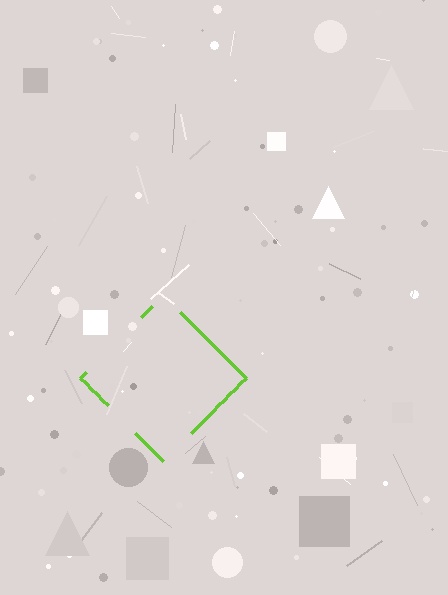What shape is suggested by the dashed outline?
The dashed outline suggests a diamond.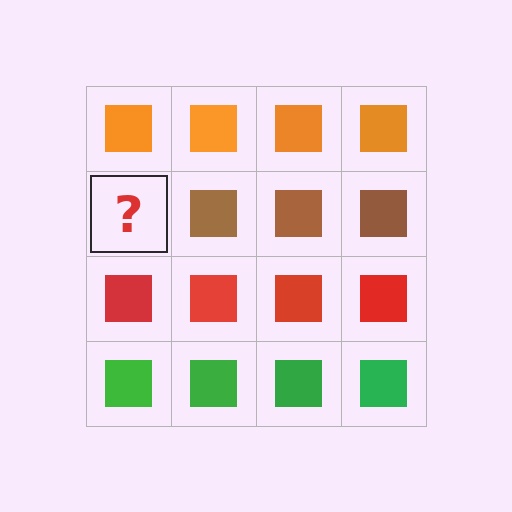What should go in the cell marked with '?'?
The missing cell should contain a brown square.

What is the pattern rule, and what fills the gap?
The rule is that each row has a consistent color. The gap should be filled with a brown square.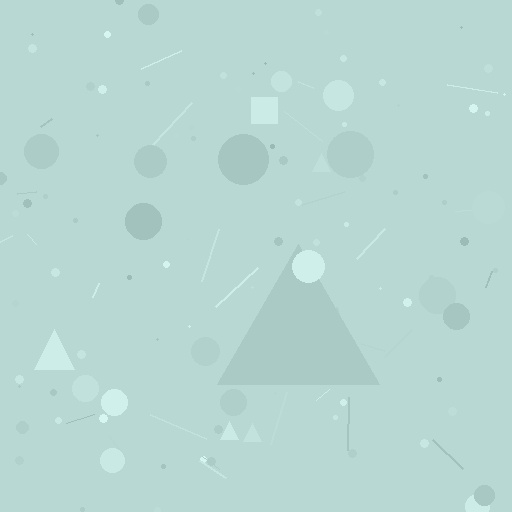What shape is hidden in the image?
A triangle is hidden in the image.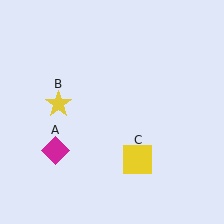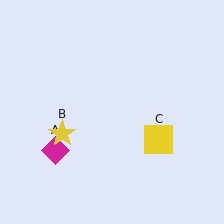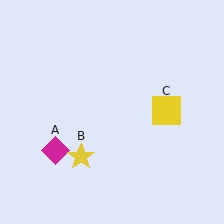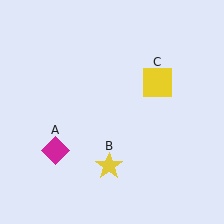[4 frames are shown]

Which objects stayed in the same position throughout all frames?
Magenta diamond (object A) remained stationary.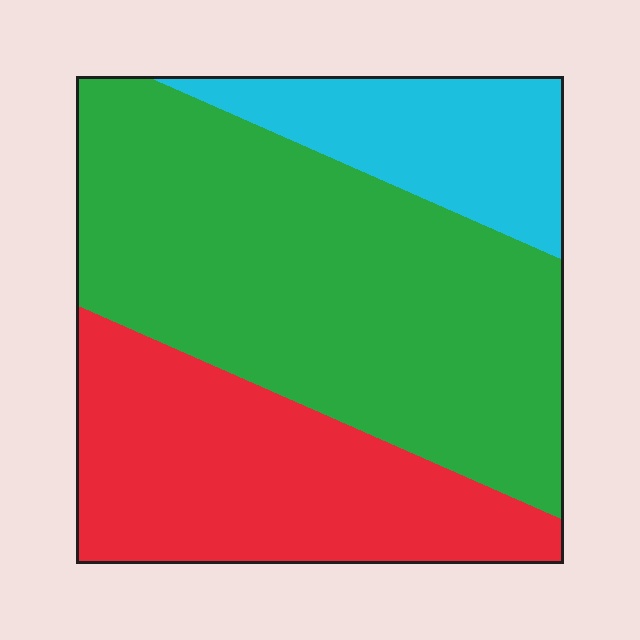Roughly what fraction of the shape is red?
Red covers around 30% of the shape.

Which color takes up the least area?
Cyan, at roughly 15%.